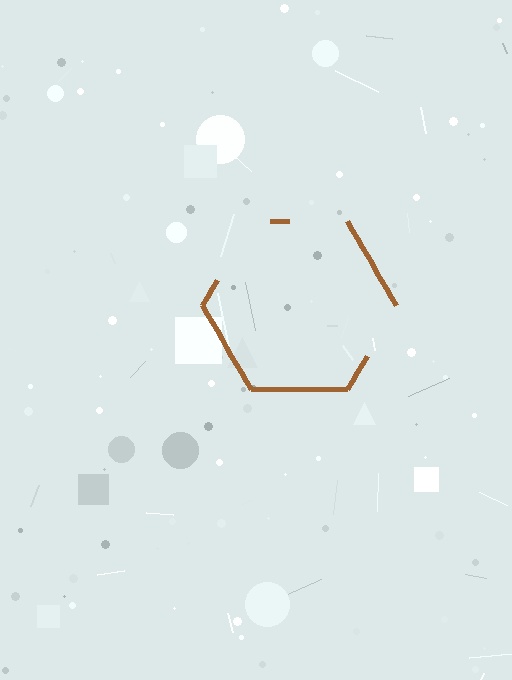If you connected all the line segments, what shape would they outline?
They would outline a hexagon.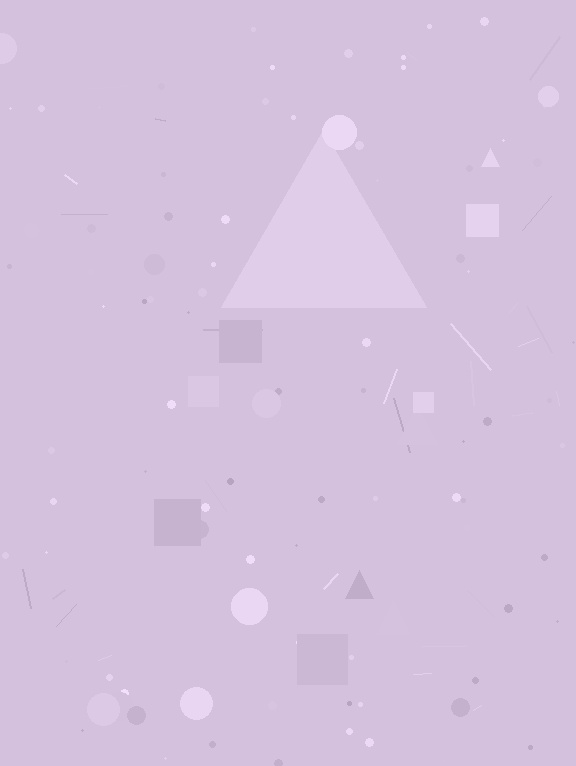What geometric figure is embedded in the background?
A triangle is embedded in the background.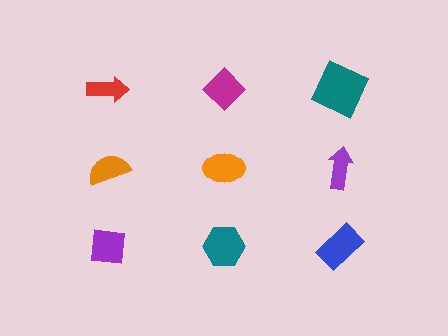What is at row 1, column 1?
A red arrow.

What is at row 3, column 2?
A teal hexagon.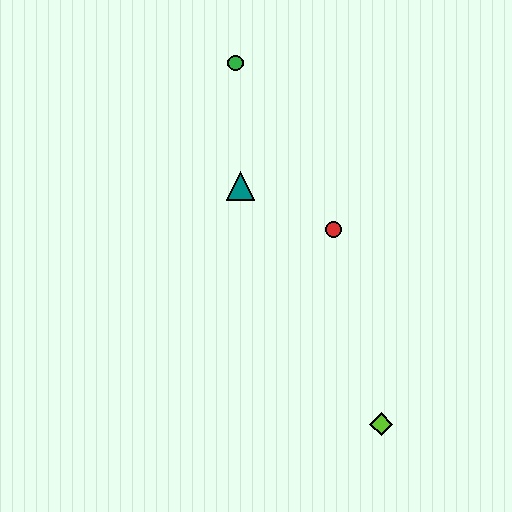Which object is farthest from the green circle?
The lime diamond is farthest from the green circle.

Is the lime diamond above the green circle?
No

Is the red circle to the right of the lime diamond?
No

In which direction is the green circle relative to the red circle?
The green circle is above the red circle.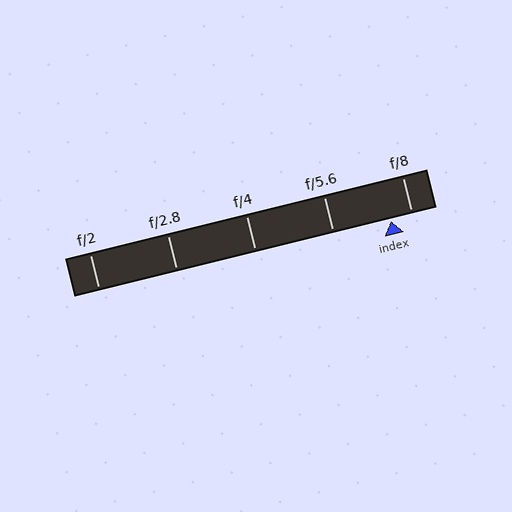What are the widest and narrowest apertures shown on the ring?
The widest aperture shown is f/2 and the narrowest is f/8.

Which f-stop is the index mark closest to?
The index mark is closest to f/8.